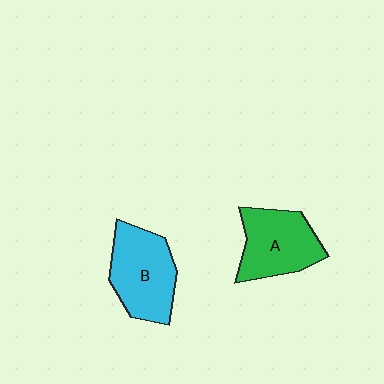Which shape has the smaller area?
Shape A (green).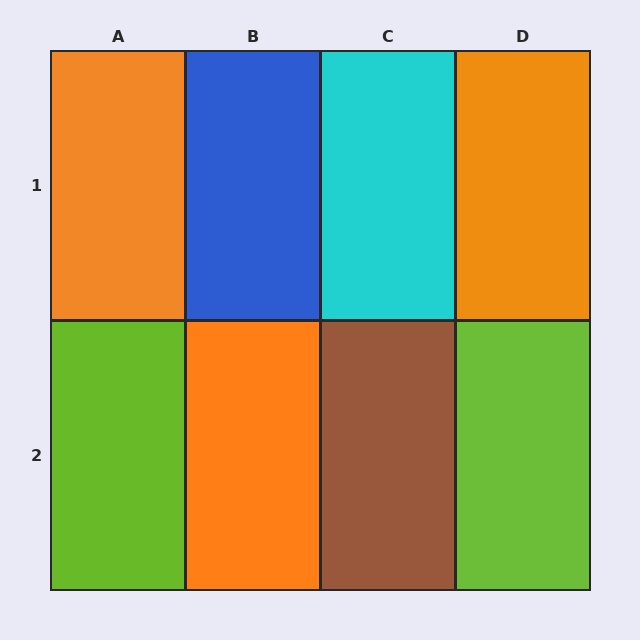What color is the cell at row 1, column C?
Cyan.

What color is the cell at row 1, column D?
Orange.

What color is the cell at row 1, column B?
Blue.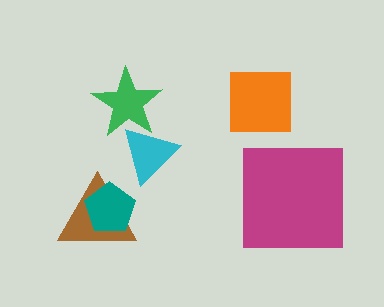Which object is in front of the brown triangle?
The teal pentagon is in front of the brown triangle.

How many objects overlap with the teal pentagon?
1 object overlaps with the teal pentagon.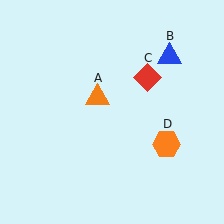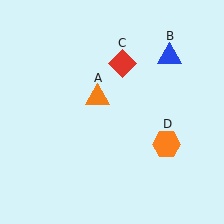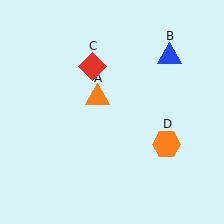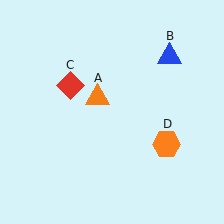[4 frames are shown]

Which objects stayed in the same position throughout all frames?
Orange triangle (object A) and blue triangle (object B) and orange hexagon (object D) remained stationary.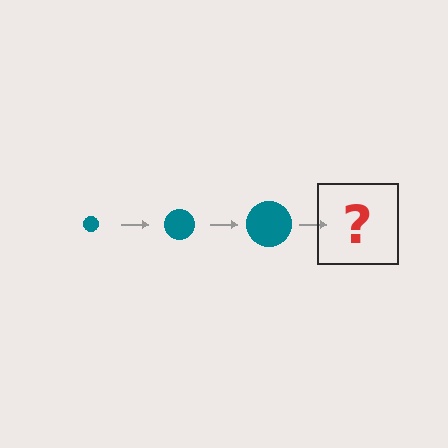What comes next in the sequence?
The next element should be a teal circle, larger than the previous one.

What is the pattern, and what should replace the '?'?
The pattern is that the circle gets progressively larger each step. The '?' should be a teal circle, larger than the previous one.